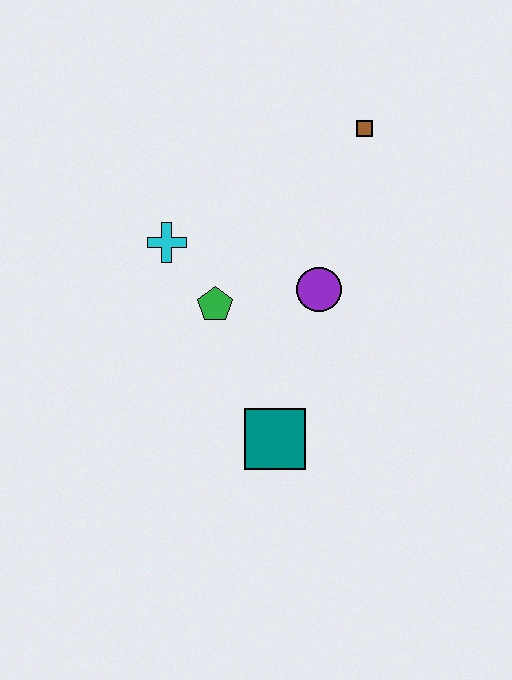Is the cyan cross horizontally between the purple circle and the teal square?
No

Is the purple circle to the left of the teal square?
No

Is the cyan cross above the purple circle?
Yes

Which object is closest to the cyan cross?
The green pentagon is closest to the cyan cross.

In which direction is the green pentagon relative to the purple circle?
The green pentagon is to the left of the purple circle.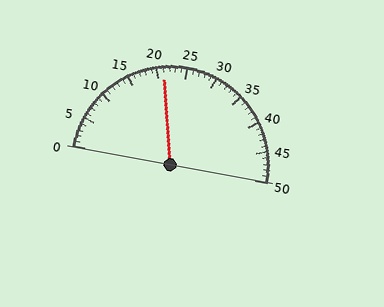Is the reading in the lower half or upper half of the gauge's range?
The reading is in the lower half of the range (0 to 50).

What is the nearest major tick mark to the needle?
The nearest major tick mark is 20.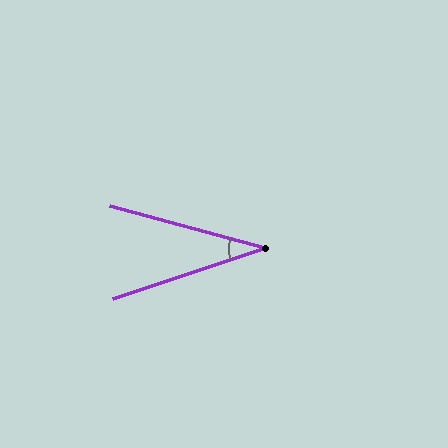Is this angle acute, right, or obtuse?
It is acute.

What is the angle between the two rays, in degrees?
Approximately 33 degrees.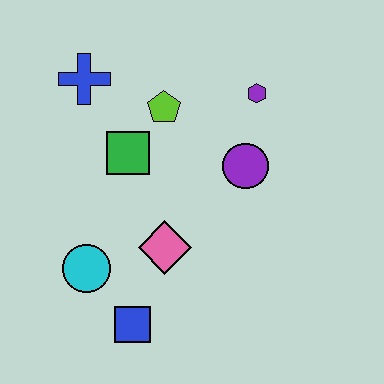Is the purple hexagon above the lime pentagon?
Yes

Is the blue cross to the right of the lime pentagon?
No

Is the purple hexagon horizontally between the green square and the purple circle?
No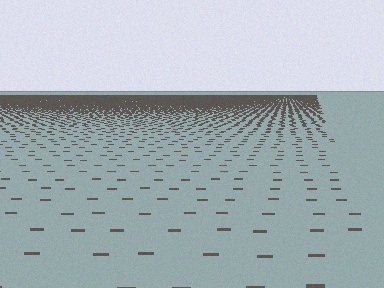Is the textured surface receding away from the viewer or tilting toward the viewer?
The surface is receding away from the viewer. Texture elements get smaller and denser toward the top.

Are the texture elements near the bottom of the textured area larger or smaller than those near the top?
Larger. Near the bottom, elements are closer to the viewer and appear at a bigger on-screen size.